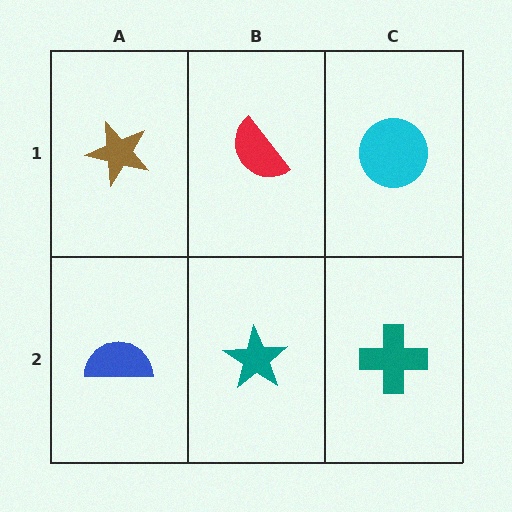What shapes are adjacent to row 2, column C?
A cyan circle (row 1, column C), a teal star (row 2, column B).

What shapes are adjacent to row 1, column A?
A blue semicircle (row 2, column A), a red semicircle (row 1, column B).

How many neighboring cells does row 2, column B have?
3.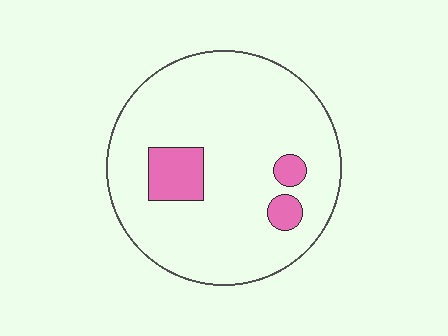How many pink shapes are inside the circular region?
3.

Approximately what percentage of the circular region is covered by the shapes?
Approximately 10%.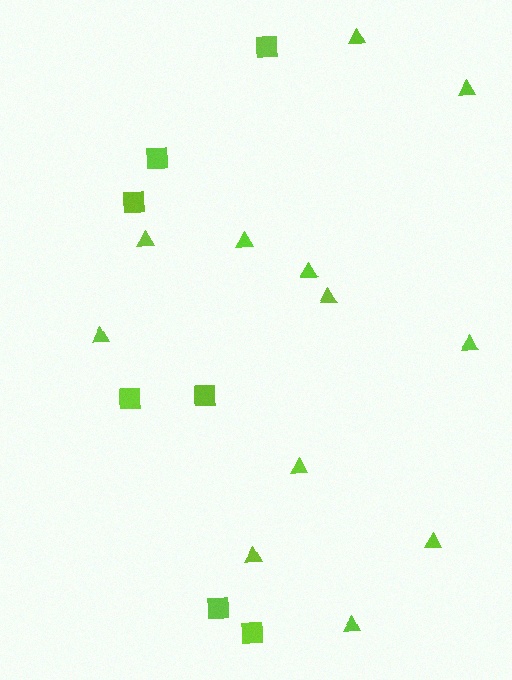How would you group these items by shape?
There are 2 groups: one group of triangles (12) and one group of squares (7).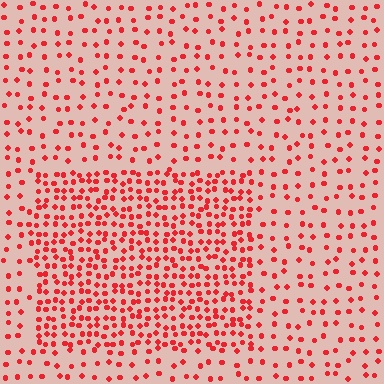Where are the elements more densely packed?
The elements are more densely packed inside the rectangle boundary.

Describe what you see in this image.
The image contains small red elements arranged at two different densities. A rectangle-shaped region is visible where the elements are more densely packed than the surrounding area.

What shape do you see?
I see a rectangle.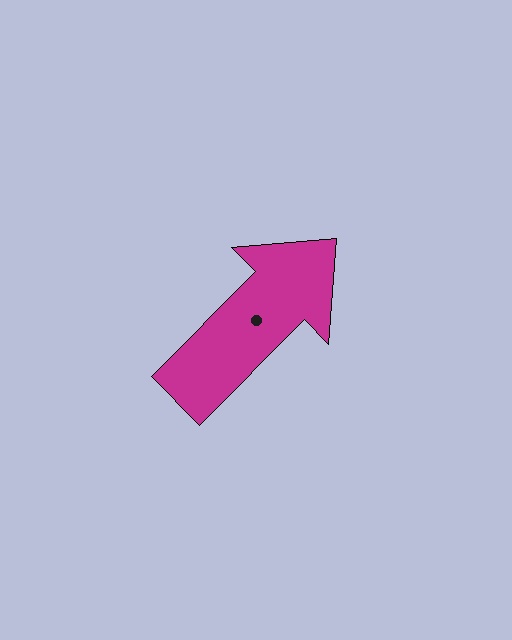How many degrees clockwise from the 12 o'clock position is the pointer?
Approximately 45 degrees.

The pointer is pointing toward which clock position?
Roughly 1 o'clock.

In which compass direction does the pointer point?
Northeast.